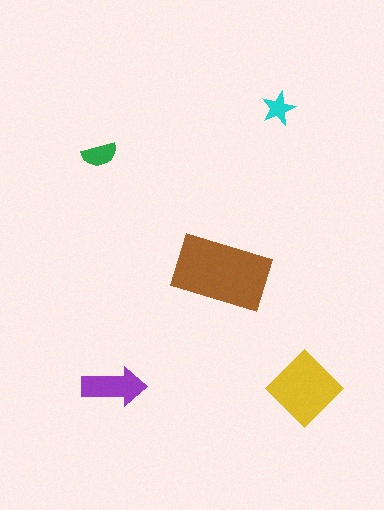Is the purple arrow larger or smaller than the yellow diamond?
Smaller.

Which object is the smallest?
The cyan star.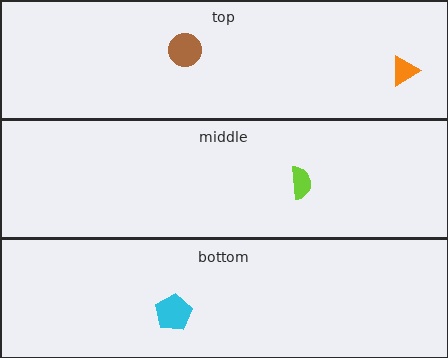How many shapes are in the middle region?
1.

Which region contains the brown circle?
The top region.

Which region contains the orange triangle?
The top region.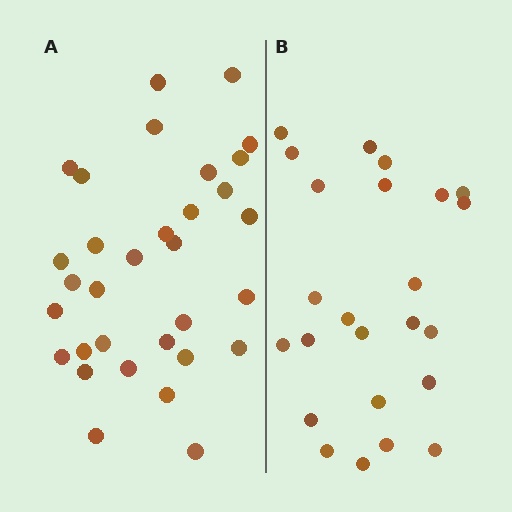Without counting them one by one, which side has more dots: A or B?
Region A (the left region) has more dots.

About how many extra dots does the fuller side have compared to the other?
Region A has roughly 8 or so more dots than region B.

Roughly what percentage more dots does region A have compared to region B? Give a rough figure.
About 35% more.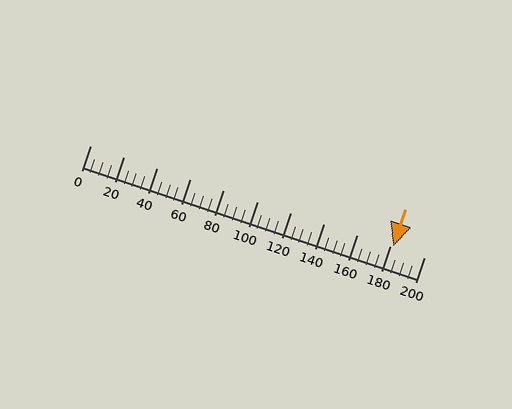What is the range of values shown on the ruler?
The ruler shows values from 0 to 200.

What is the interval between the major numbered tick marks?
The major tick marks are spaced 20 units apart.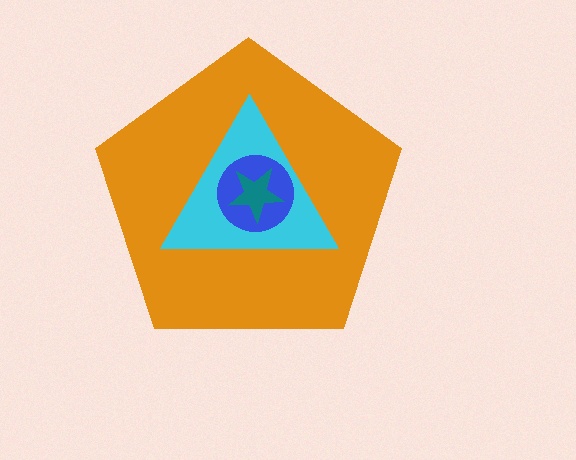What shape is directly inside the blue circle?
The teal star.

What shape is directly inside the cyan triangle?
The blue circle.